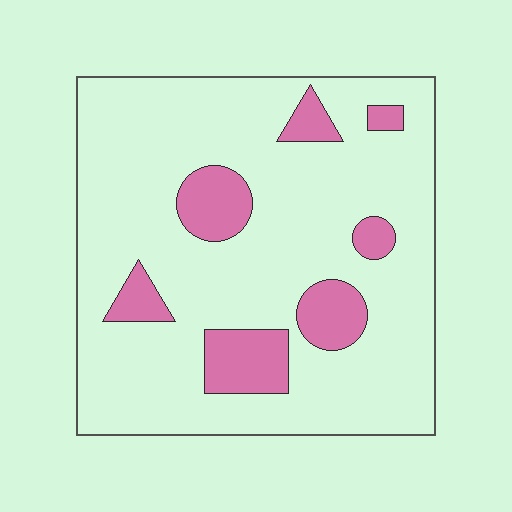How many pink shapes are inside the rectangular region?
7.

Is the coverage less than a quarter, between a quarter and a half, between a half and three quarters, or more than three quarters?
Less than a quarter.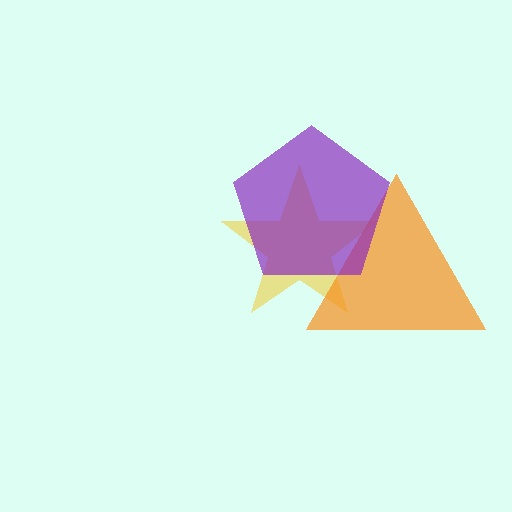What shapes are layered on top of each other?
The layered shapes are: a yellow star, an orange triangle, a purple pentagon.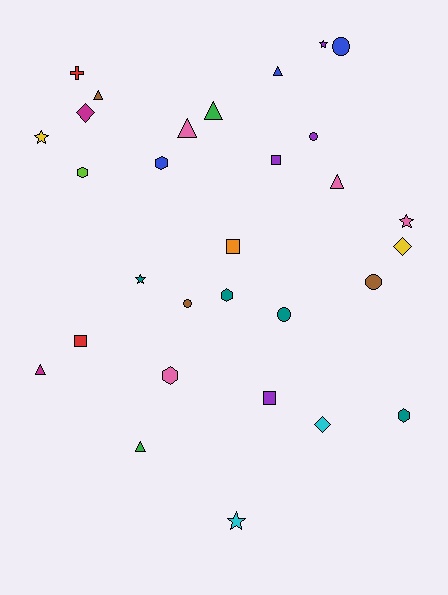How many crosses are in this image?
There is 1 cross.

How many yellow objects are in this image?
There are 2 yellow objects.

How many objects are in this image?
There are 30 objects.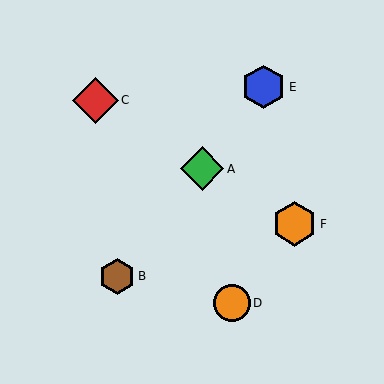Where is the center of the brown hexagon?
The center of the brown hexagon is at (117, 276).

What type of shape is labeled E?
Shape E is a blue hexagon.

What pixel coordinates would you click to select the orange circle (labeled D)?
Click at (232, 303) to select the orange circle D.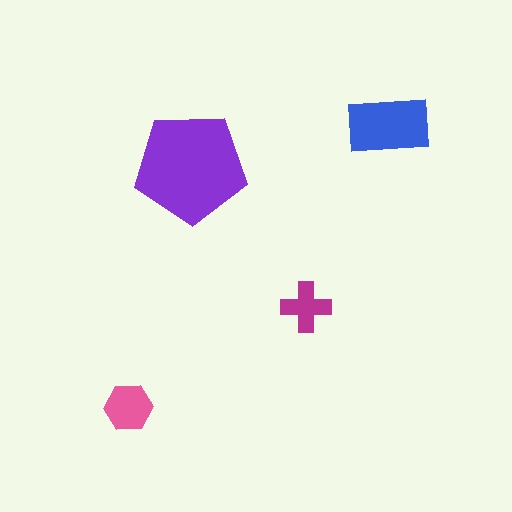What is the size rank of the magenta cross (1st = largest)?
4th.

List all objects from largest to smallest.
The purple pentagon, the blue rectangle, the pink hexagon, the magenta cross.